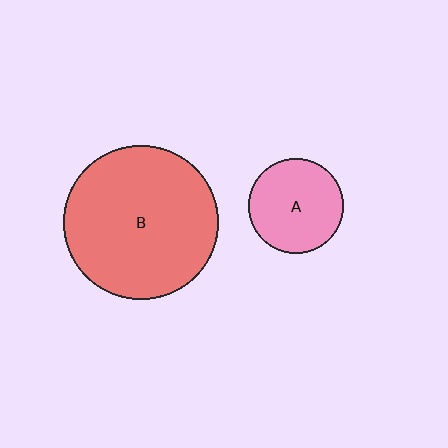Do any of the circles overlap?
No, none of the circles overlap.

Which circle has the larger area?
Circle B (red).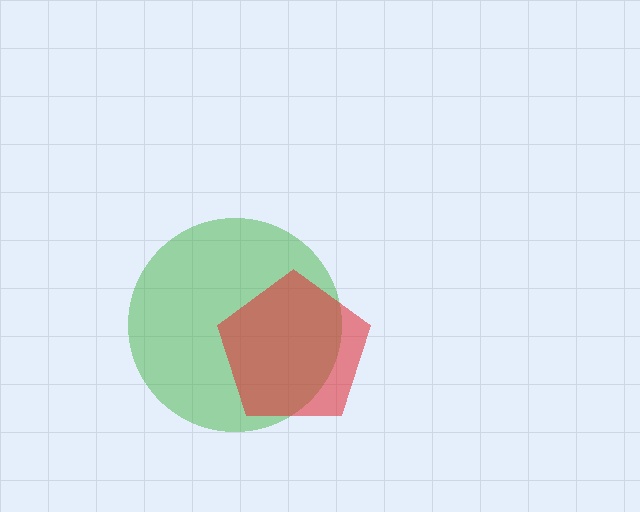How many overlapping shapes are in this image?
There are 2 overlapping shapes in the image.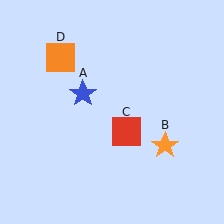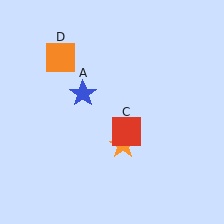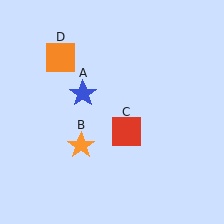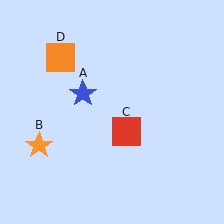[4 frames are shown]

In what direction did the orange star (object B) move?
The orange star (object B) moved left.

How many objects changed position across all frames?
1 object changed position: orange star (object B).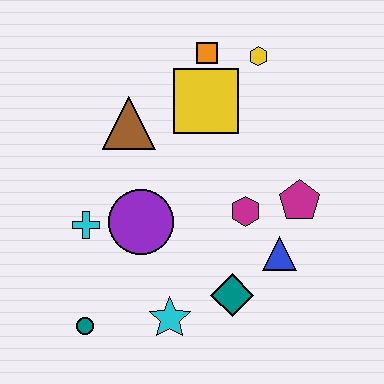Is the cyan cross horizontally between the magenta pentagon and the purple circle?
No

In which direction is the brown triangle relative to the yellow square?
The brown triangle is to the left of the yellow square.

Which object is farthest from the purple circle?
The yellow hexagon is farthest from the purple circle.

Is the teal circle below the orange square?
Yes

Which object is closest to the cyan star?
The teal diamond is closest to the cyan star.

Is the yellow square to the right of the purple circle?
Yes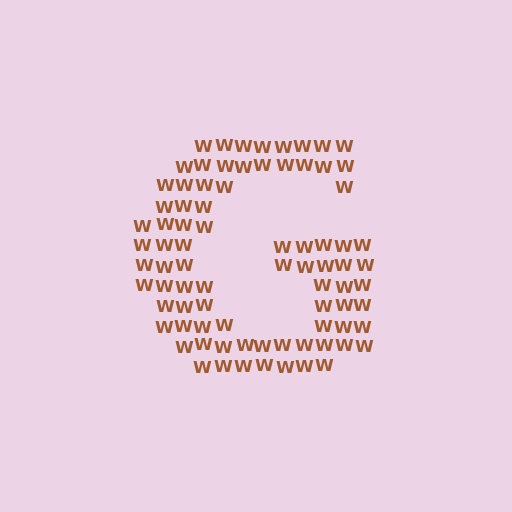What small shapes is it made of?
It is made of small letter W's.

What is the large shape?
The large shape is the letter G.